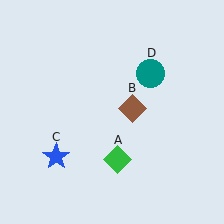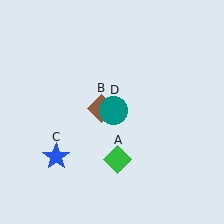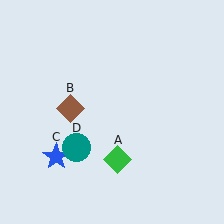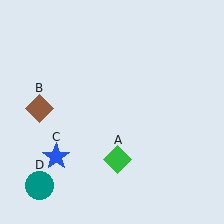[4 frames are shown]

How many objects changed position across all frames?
2 objects changed position: brown diamond (object B), teal circle (object D).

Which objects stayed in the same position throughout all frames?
Green diamond (object A) and blue star (object C) remained stationary.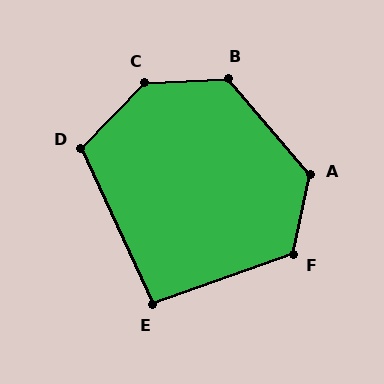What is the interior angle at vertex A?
Approximately 128 degrees (obtuse).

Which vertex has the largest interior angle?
C, at approximately 137 degrees.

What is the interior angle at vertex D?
Approximately 111 degrees (obtuse).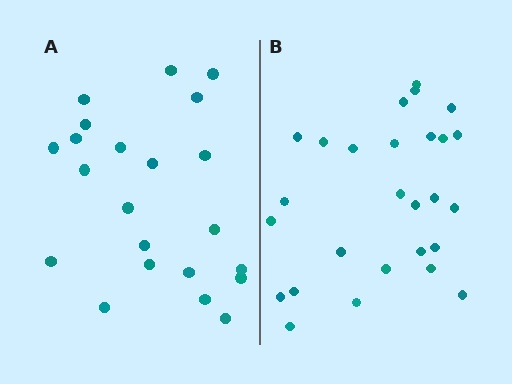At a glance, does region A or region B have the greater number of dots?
Region B (the right region) has more dots.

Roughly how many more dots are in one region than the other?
Region B has about 5 more dots than region A.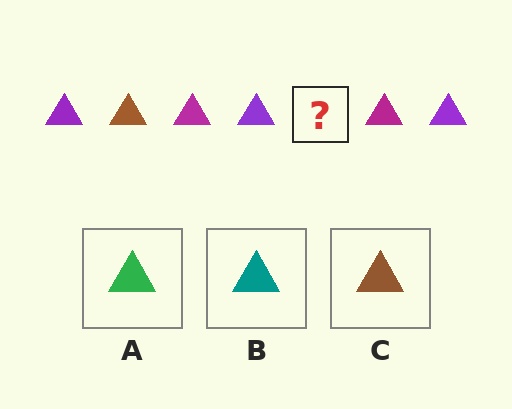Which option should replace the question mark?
Option C.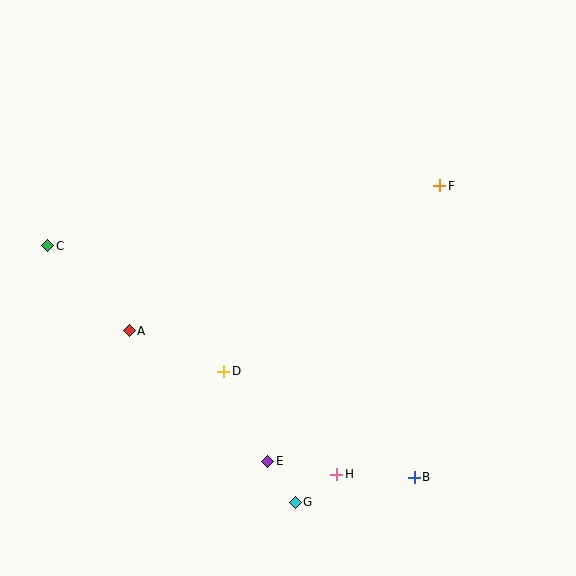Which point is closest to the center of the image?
Point D at (224, 371) is closest to the center.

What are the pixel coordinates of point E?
Point E is at (268, 461).